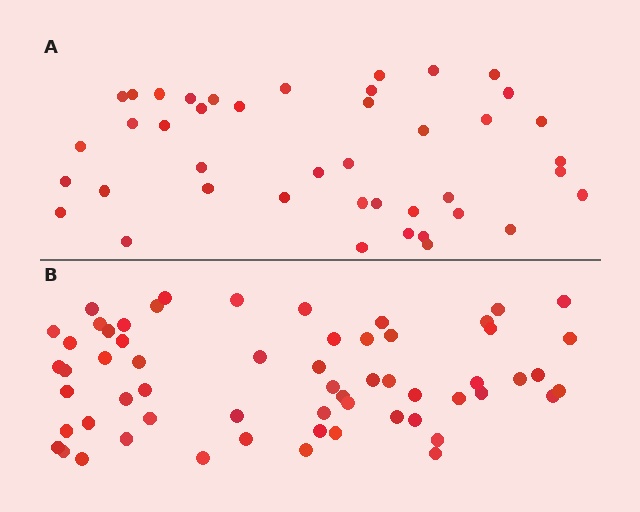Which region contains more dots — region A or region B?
Region B (the bottom region) has more dots.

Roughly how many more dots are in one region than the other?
Region B has approximately 20 more dots than region A.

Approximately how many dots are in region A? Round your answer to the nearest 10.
About 40 dots. (The exact count is 42, which rounds to 40.)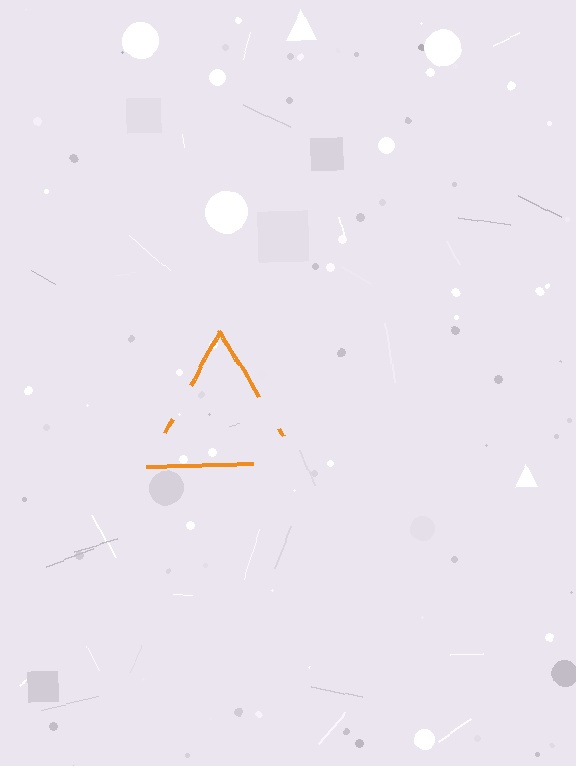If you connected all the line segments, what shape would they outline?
They would outline a triangle.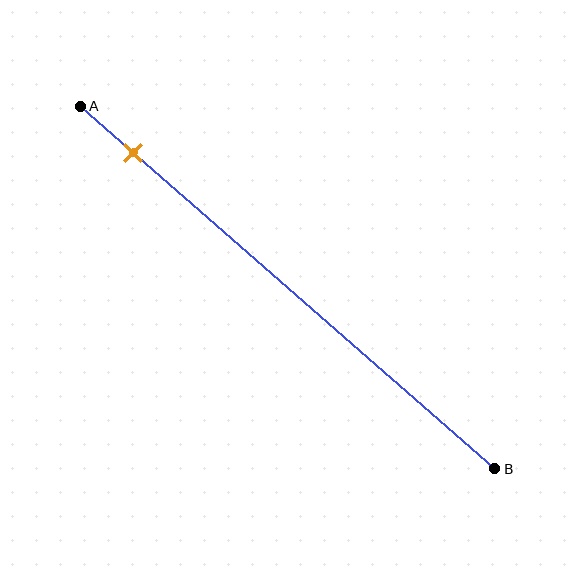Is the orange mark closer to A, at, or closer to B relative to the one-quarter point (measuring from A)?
The orange mark is closer to point A than the one-quarter point of segment AB.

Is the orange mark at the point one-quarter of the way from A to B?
No, the mark is at about 15% from A, not at the 25% one-quarter point.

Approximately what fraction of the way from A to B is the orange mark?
The orange mark is approximately 15% of the way from A to B.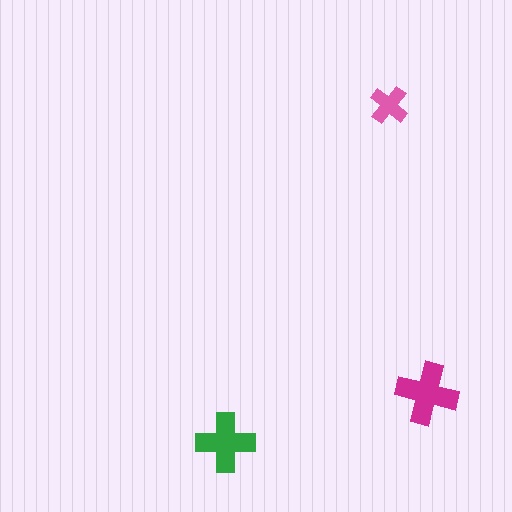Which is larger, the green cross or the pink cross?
The green one.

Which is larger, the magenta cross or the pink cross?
The magenta one.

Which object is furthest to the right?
The magenta cross is rightmost.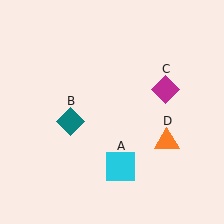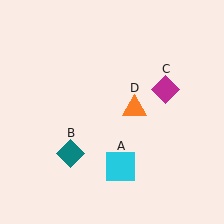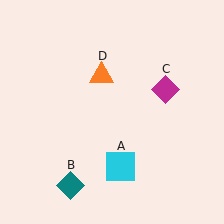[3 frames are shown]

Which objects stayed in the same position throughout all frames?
Cyan square (object A) and magenta diamond (object C) remained stationary.